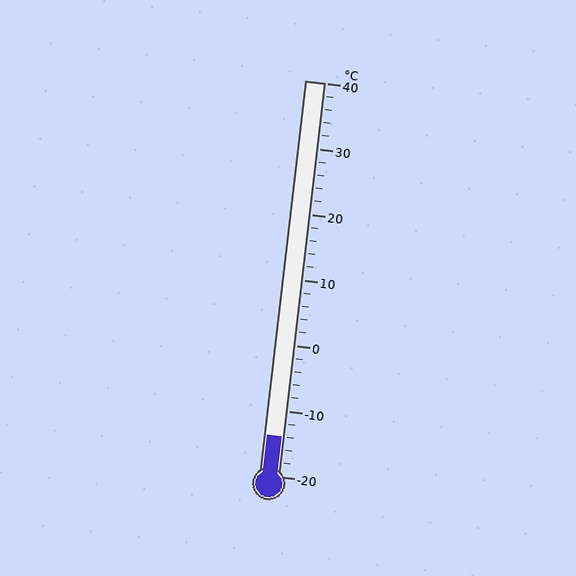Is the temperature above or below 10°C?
The temperature is below 10°C.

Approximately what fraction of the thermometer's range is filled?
The thermometer is filled to approximately 10% of its range.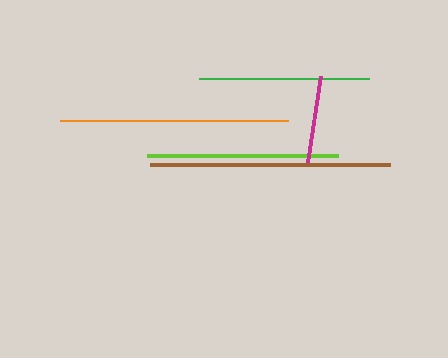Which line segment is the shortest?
The magenta line is the shortest at approximately 88 pixels.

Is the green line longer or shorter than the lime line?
The lime line is longer than the green line.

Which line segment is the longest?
The brown line is the longest at approximately 239 pixels.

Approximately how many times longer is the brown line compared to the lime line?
The brown line is approximately 1.3 times the length of the lime line.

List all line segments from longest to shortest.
From longest to shortest: brown, orange, lime, green, magenta.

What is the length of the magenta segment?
The magenta segment is approximately 88 pixels long.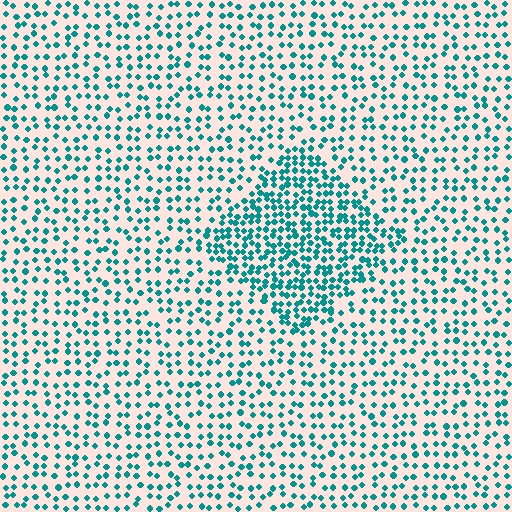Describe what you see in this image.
The image contains small teal elements arranged at two different densities. A diamond-shaped region is visible where the elements are more densely packed than the surrounding area.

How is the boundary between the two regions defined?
The boundary is defined by a change in element density (approximately 2.0x ratio). All elements are the same color, size, and shape.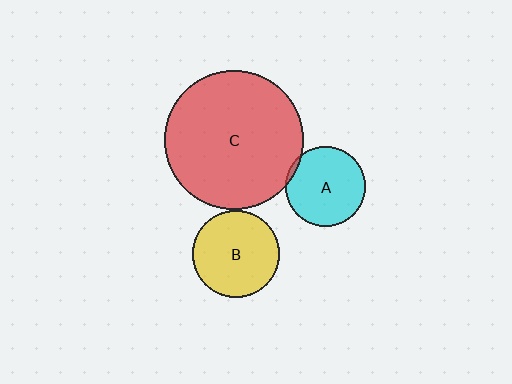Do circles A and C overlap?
Yes.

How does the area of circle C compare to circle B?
Approximately 2.6 times.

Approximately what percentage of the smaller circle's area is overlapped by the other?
Approximately 5%.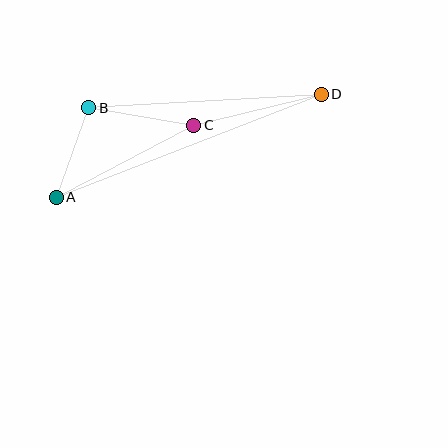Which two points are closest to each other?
Points A and B are closest to each other.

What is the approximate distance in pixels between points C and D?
The distance between C and D is approximately 131 pixels.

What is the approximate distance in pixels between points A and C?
The distance between A and C is approximately 155 pixels.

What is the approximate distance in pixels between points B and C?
The distance between B and C is approximately 107 pixels.